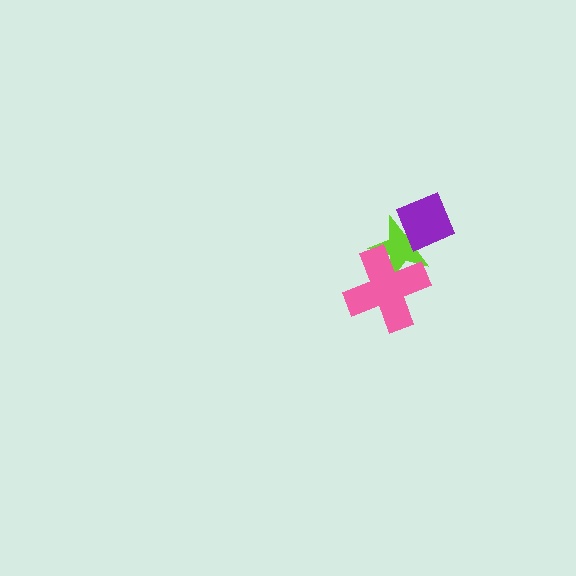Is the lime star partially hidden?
Yes, it is partially covered by another shape.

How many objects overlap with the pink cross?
1 object overlaps with the pink cross.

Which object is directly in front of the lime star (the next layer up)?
The purple diamond is directly in front of the lime star.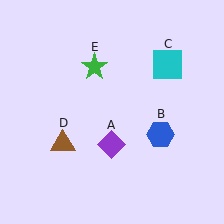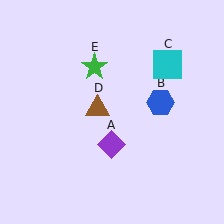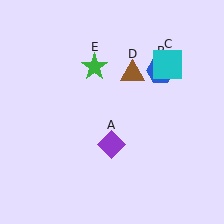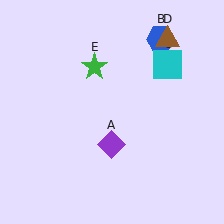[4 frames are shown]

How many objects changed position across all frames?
2 objects changed position: blue hexagon (object B), brown triangle (object D).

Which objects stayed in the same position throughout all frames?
Purple diamond (object A) and cyan square (object C) and green star (object E) remained stationary.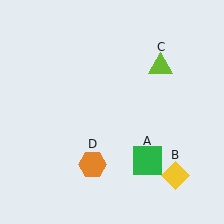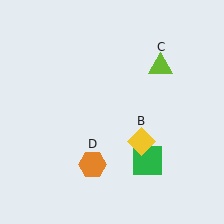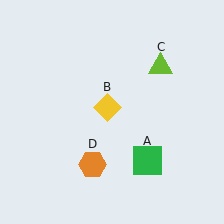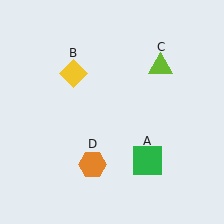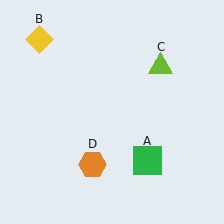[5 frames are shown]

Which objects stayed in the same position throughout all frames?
Green square (object A) and lime triangle (object C) and orange hexagon (object D) remained stationary.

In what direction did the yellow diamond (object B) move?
The yellow diamond (object B) moved up and to the left.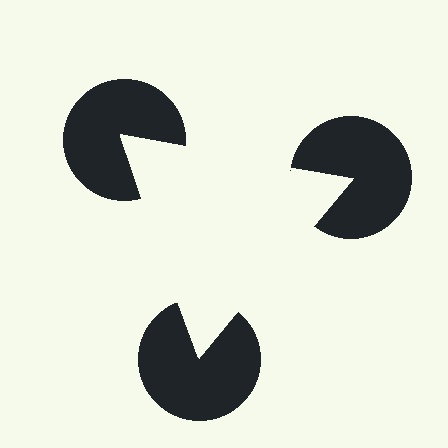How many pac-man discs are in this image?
There are 3 — one at each vertex of the illusory triangle.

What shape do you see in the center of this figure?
An illusory triangle — its edges are inferred from the aligned wedge cuts in the pac-man discs, not physically drawn.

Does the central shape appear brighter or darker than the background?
It typically appears slightly brighter than the background, even though no actual brightness change is drawn.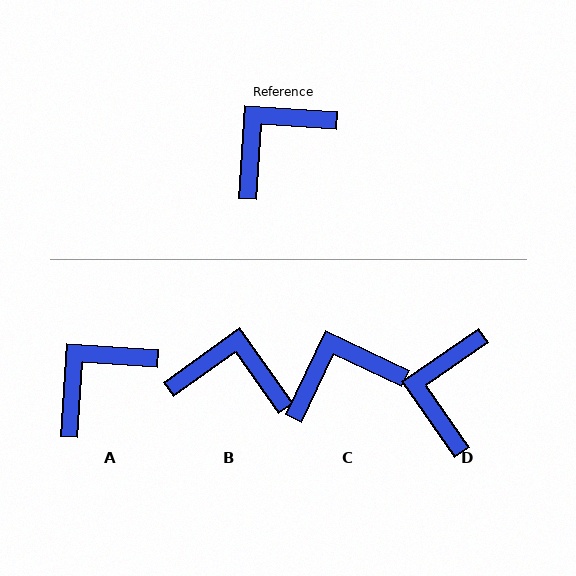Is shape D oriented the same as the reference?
No, it is off by about 39 degrees.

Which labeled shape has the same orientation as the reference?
A.